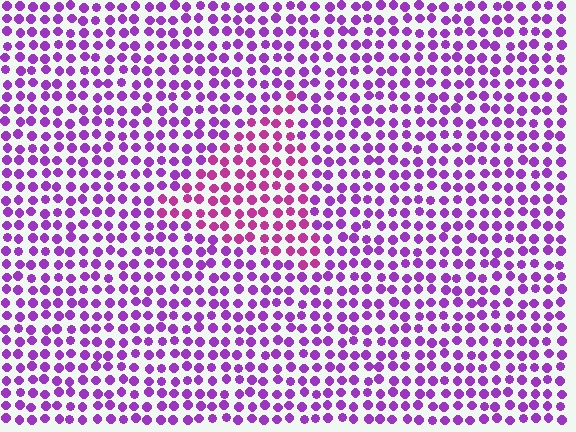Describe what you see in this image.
The image is filled with small purple elements in a uniform arrangement. A triangle-shaped region is visible where the elements are tinted to a slightly different hue, forming a subtle color boundary.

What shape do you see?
I see a triangle.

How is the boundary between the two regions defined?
The boundary is defined purely by a slight shift in hue (about 32 degrees). Spacing, size, and orientation are identical on both sides.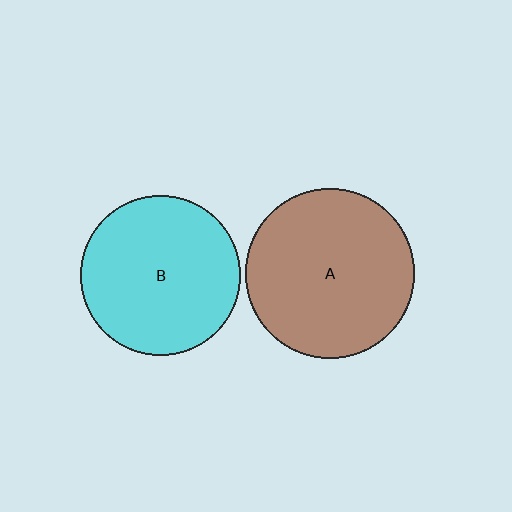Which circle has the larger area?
Circle A (brown).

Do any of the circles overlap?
No, none of the circles overlap.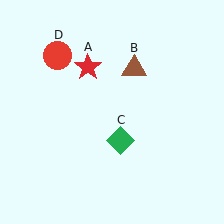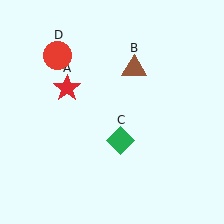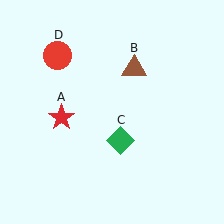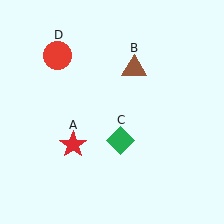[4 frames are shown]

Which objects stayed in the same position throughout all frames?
Brown triangle (object B) and green diamond (object C) and red circle (object D) remained stationary.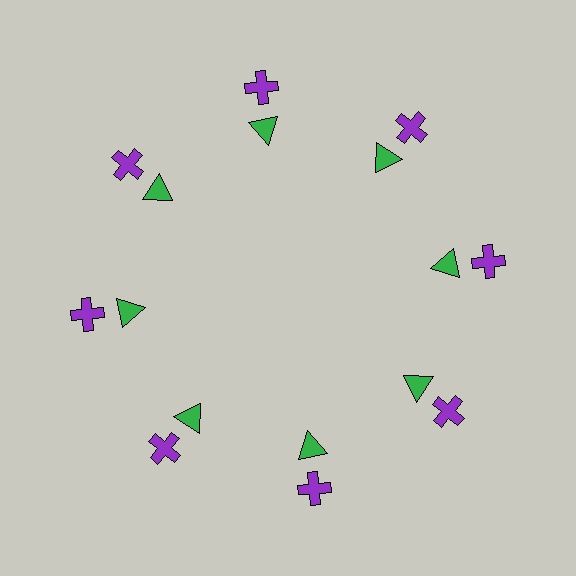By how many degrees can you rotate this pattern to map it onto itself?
The pattern maps onto itself every 45 degrees of rotation.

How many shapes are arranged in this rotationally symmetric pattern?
There are 16 shapes, arranged in 8 groups of 2.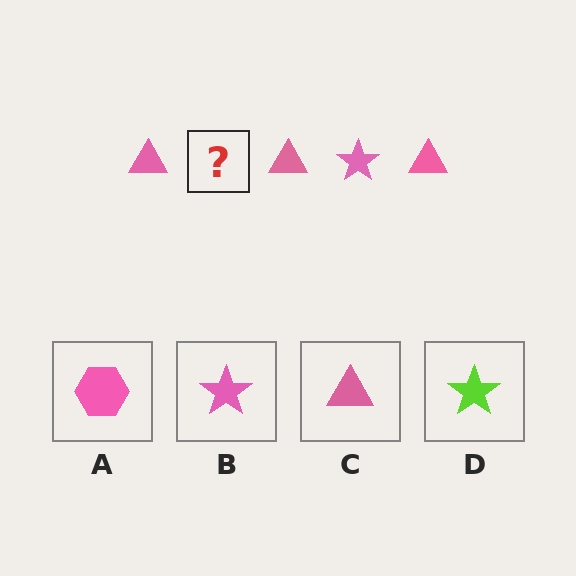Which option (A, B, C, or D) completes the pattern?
B.